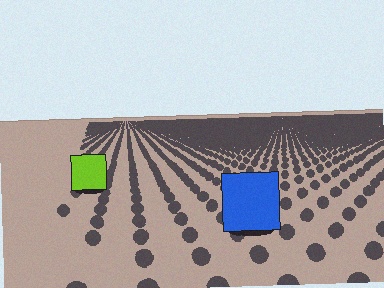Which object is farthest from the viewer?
The lime square is farthest from the viewer. It appears smaller and the ground texture around it is denser.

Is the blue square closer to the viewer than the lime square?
Yes. The blue square is closer — you can tell from the texture gradient: the ground texture is coarser near it.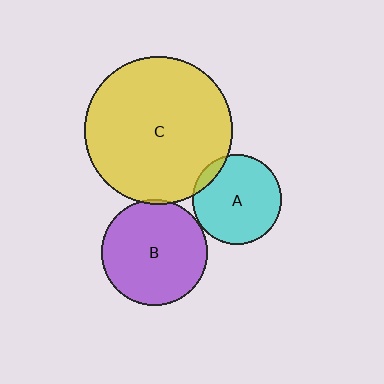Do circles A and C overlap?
Yes.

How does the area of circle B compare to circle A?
Approximately 1.4 times.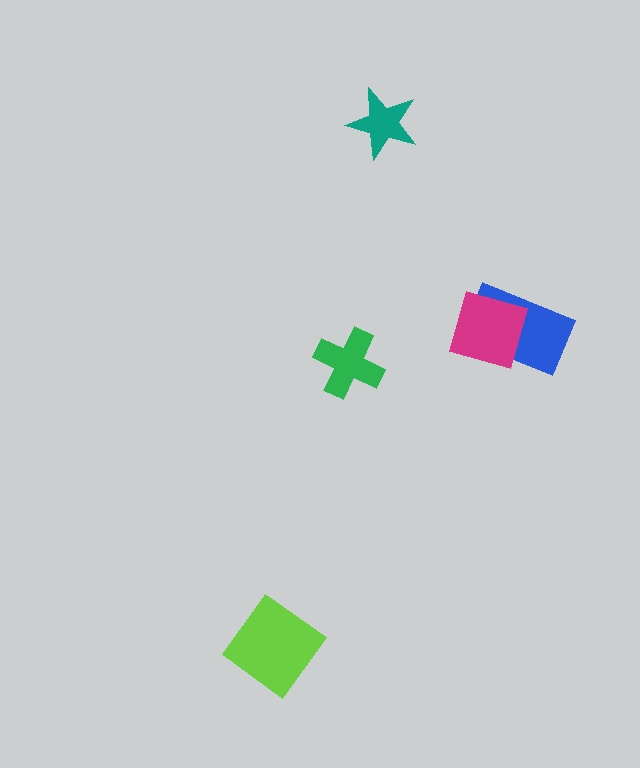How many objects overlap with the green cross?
0 objects overlap with the green cross.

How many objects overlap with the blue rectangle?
1 object overlaps with the blue rectangle.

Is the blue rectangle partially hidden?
Yes, it is partially covered by another shape.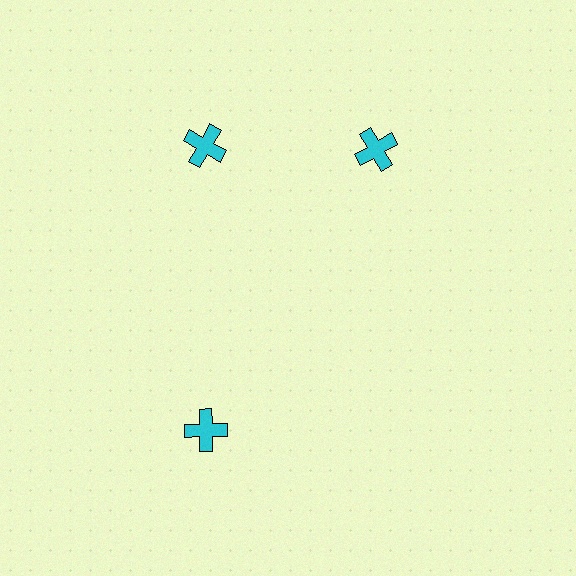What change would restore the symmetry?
The symmetry would be restored by rotating it back into even spacing with its neighbors so that all 3 crosses sit at equal angles and equal distance from the center.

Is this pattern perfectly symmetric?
No. The 3 cyan crosses are arranged in a ring, but one element near the 3 o'clock position is rotated out of alignment along the ring, breaking the 3-fold rotational symmetry.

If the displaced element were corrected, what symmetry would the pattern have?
It would have 3-fold rotational symmetry — the pattern would map onto itself every 120 degrees.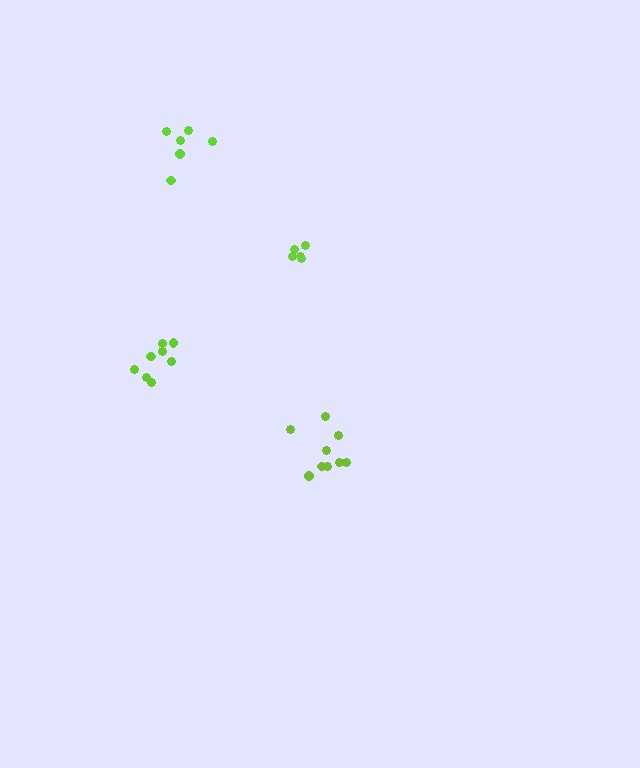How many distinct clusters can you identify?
There are 4 distinct clusters.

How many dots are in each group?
Group 1: 5 dots, Group 2: 9 dots, Group 3: 9 dots, Group 4: 6 dots (29 total).